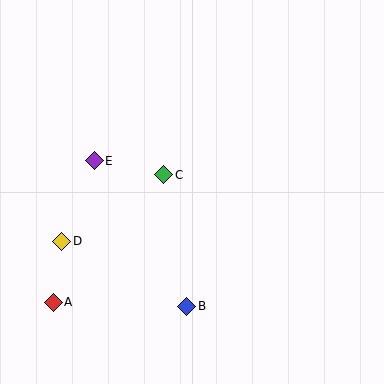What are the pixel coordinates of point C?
Point C is at (164, 175).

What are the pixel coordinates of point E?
Point E is at (94, 161).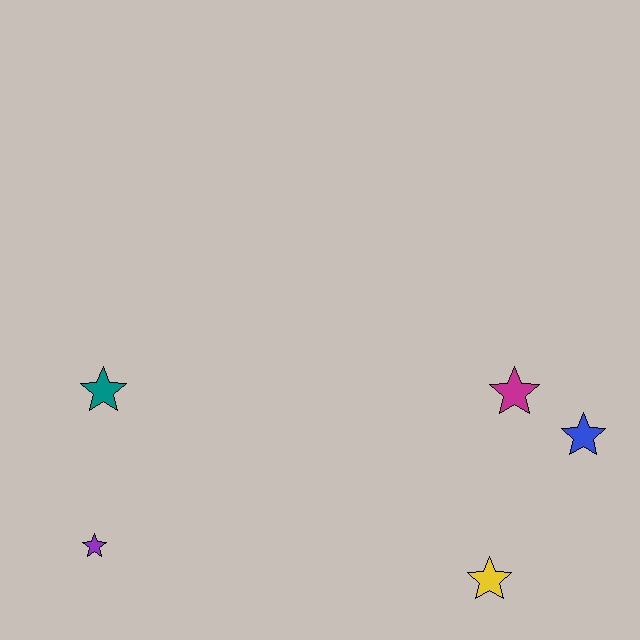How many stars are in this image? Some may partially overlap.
There are 5 stars.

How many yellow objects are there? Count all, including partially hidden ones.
There is 1 yellow object.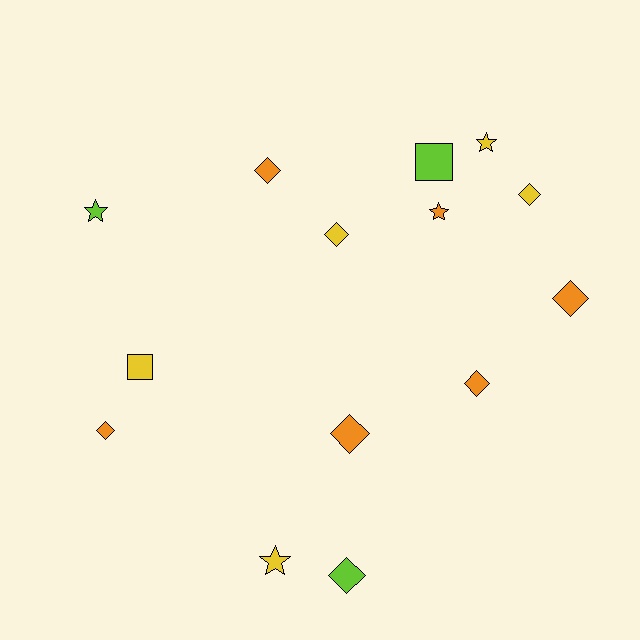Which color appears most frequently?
Orange, with 6 objects.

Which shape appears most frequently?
Diamond, with 8 objects.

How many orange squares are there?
There are no orange squares.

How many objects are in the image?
There are 14 objects.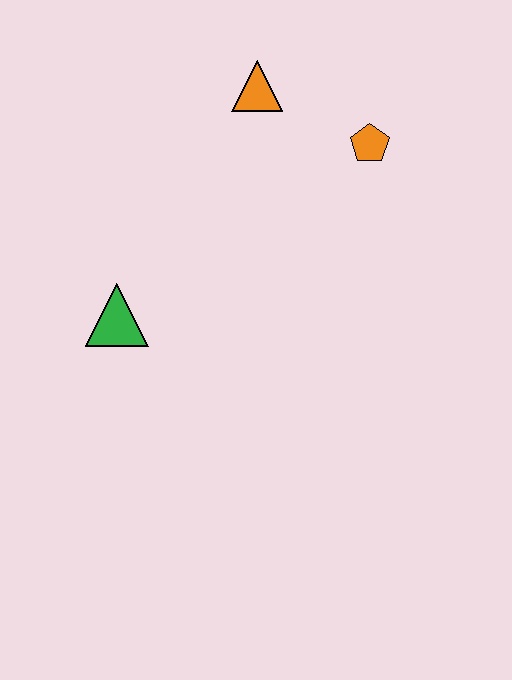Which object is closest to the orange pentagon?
The orange triangle is closest to the orange pentagon.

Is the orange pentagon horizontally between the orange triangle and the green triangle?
No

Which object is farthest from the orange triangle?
The green triangle is farthest from the orange triangle.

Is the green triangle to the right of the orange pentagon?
No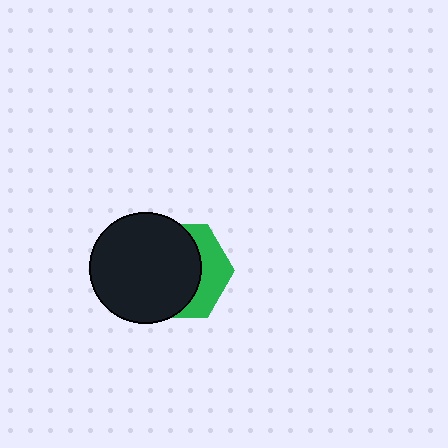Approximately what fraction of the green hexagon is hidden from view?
Roughly 67% of the green hexagon is hidden behind the black circle.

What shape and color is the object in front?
The object in front is a black circle.